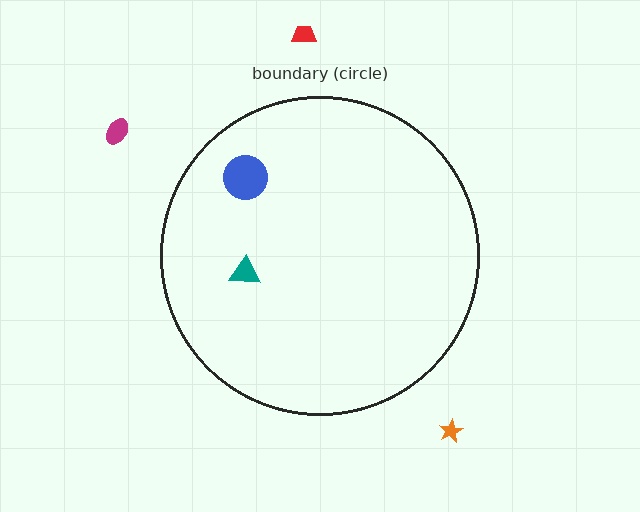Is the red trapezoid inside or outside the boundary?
Outside.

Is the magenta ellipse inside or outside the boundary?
Outside.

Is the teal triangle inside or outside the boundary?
Inside.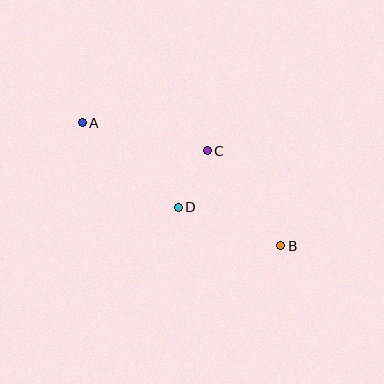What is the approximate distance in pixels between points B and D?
The distance between B and D is approximately 109 pixels.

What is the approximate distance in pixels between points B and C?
The distance between B and C is approximately 120 pixels.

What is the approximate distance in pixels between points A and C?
The distance between A and C is approximately 128 pixels.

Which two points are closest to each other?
Points C and D are closest to each other.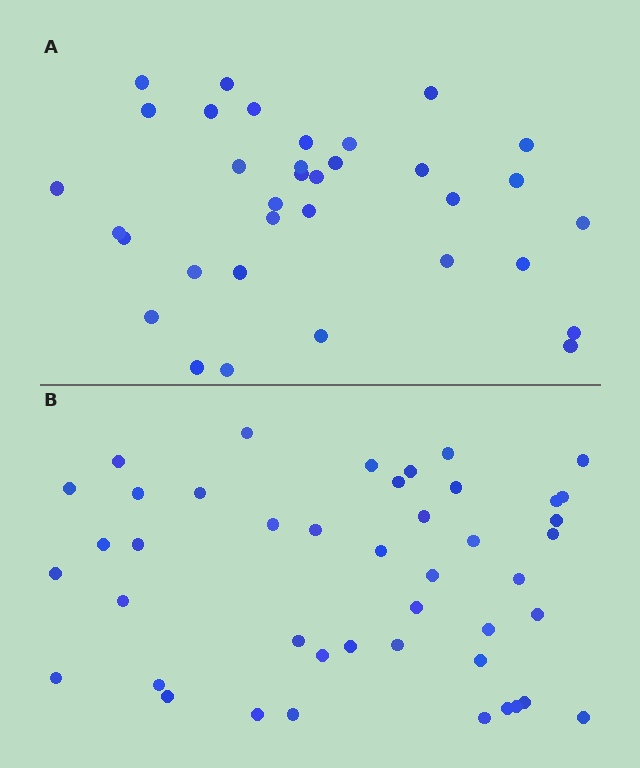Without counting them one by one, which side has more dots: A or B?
Region B (the bottom region) has more dots.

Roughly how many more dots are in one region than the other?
Region B has roughly 10 or so more dots than region A.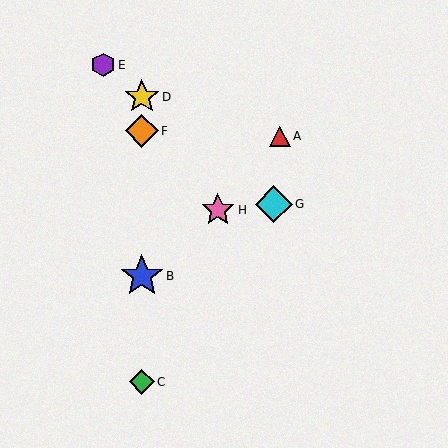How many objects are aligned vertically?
4 objects (B, C, D, F) are aligned vertically.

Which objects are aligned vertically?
Objects B, C, D, F are aligned vertically.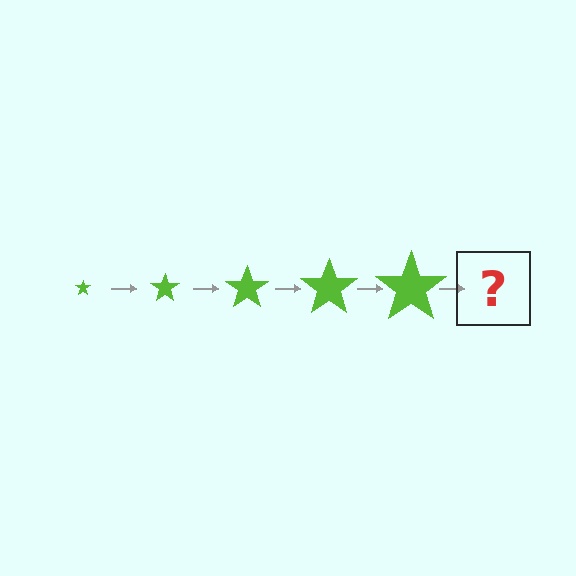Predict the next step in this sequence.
The next step is a lime star, larger than the previous one.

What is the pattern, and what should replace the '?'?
The pattern is that the star gets progressively larger each step. The '?' should be a lime star, larger than the previous one.